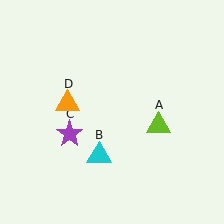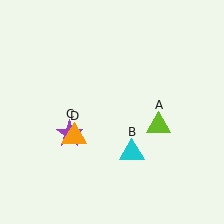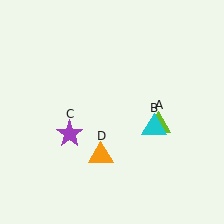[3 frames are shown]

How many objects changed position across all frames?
2 objects changed position: cyan triangle (object B), orange triangle (object D).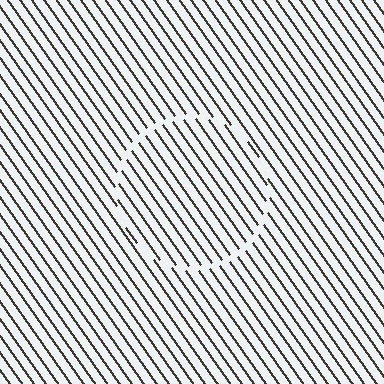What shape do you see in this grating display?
An illusory circle. The interior of the shape contains the same grating, shifted by half a period — the contour is defined by the phase discontinuity where line-ends from the inner and outer gratings abut.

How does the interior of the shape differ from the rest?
The interior of the shape contains the same grating, shifted by half a period — the contour is defined by the phase discontinuity where line-ends from the inner and outer gratings abut.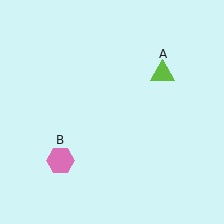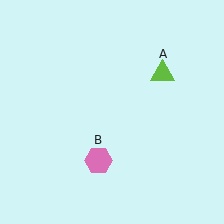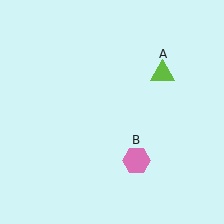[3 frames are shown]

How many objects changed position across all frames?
1 object changed position: pink hexagon (object B).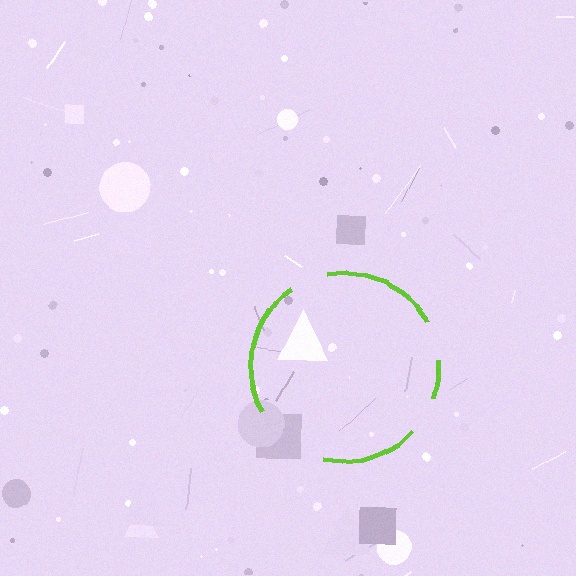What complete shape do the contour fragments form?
The contour fragments form a circle.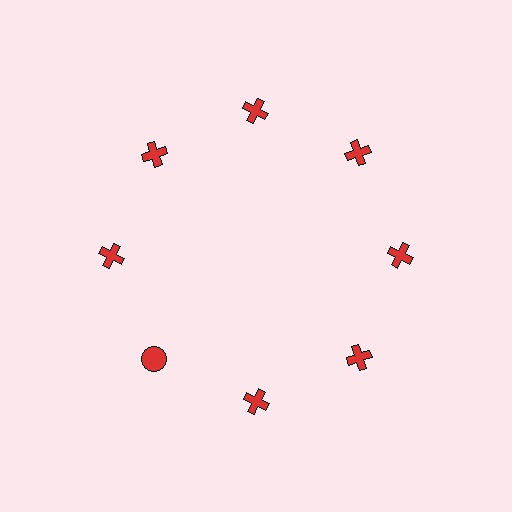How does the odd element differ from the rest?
It has a different shape: circle instead of cross.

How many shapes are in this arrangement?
There are 8 shapes arranged in a ring pattern.